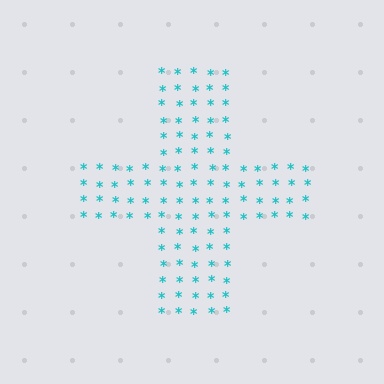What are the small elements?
The small elements are asterisks.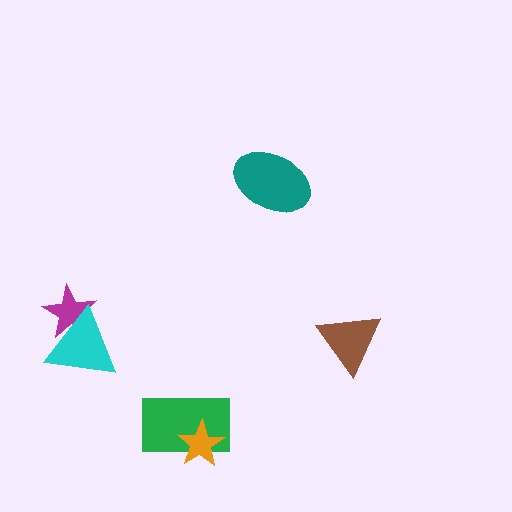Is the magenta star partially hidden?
Yes, it is partially covered by another shape.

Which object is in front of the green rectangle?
The orange star is in front of the green rectangle.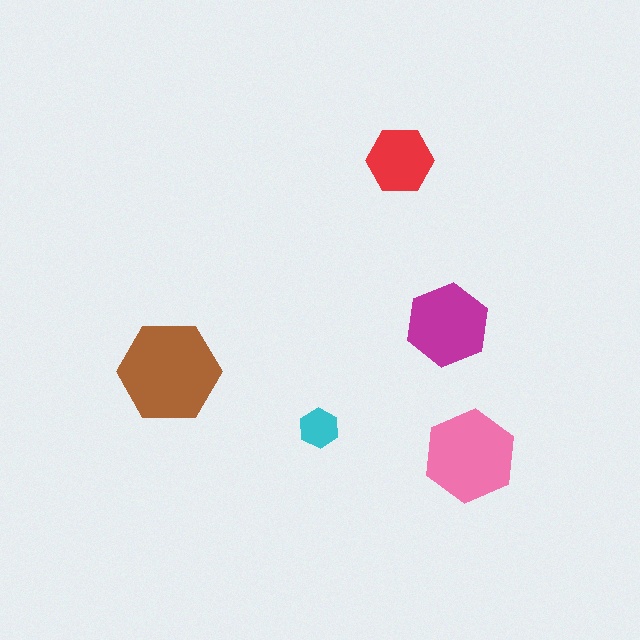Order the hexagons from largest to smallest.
the brown one, the pink one, the magenta one, the red one, the cyan one.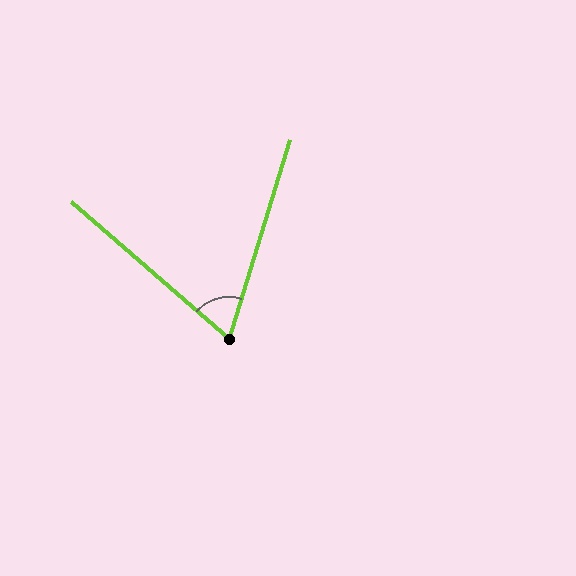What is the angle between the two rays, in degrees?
Approximately 66 degrees.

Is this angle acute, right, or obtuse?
It is acute.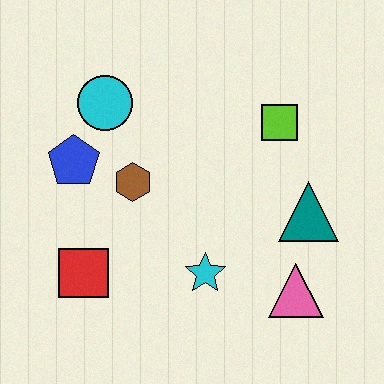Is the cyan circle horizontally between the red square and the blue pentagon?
No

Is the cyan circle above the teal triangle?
Yes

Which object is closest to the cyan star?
The pink triangle is closest to the cyan star.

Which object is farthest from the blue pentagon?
The pink triangle is farthest from the blue pentagon.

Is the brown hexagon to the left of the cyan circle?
No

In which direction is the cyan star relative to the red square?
The cyan star is to the right of the red square.